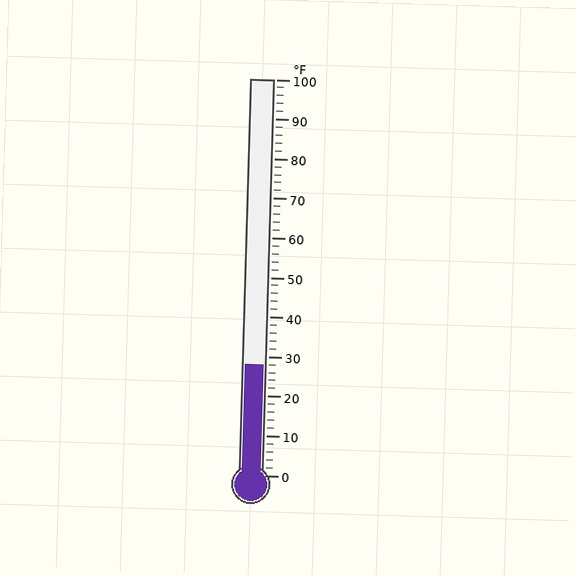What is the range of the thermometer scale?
The thermometer scale ranges from 0°F to 100°F.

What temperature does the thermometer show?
The thermometer shows approximately 28°F.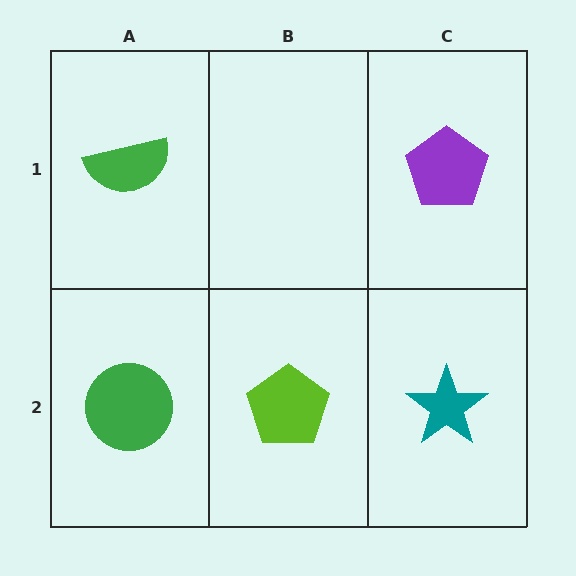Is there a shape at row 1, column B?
No, that cell is empty.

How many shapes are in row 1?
2 shapes.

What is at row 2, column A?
A green circle.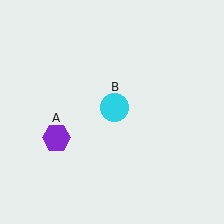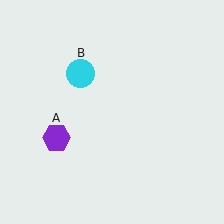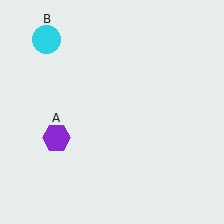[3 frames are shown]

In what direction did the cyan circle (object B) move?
The cyan circle (object B) moved up and to the left.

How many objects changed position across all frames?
1 object changed position: cyan circle (object B).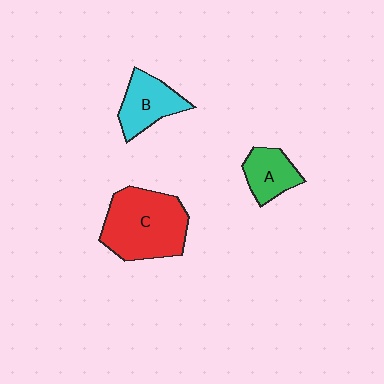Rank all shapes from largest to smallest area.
From largest to smallest: C (red), B (cyan), A (green).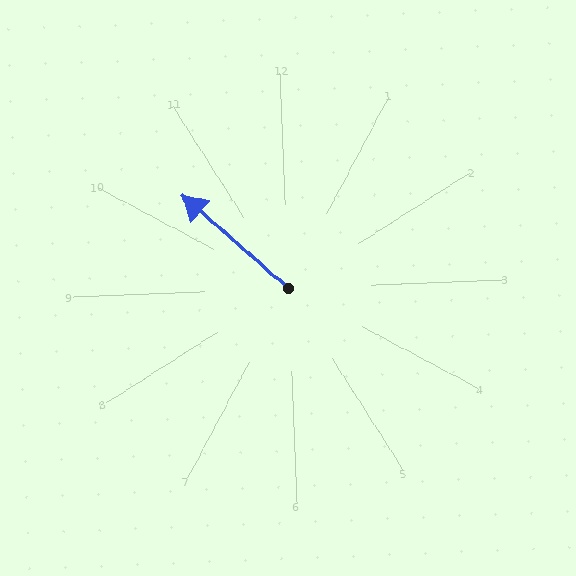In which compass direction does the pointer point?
Northwest.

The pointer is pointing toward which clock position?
Roughly 10 o'clock.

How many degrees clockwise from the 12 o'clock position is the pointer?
Approximately 313 degrees.